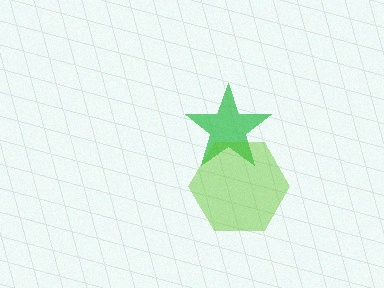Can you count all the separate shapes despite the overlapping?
Yes, there are 2 separate shapes.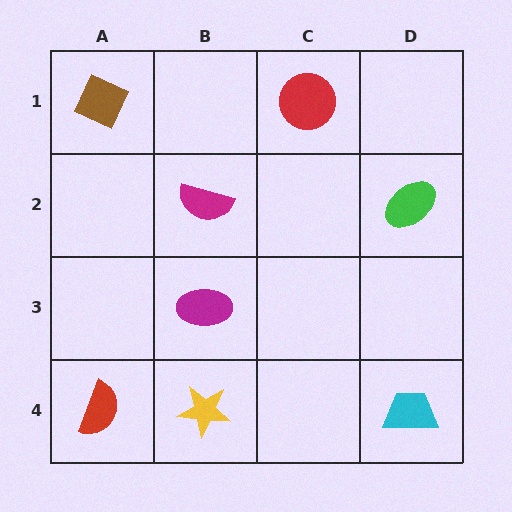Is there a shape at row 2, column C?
No, that cell is empty.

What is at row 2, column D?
A green ellipse.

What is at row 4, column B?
A yellow star.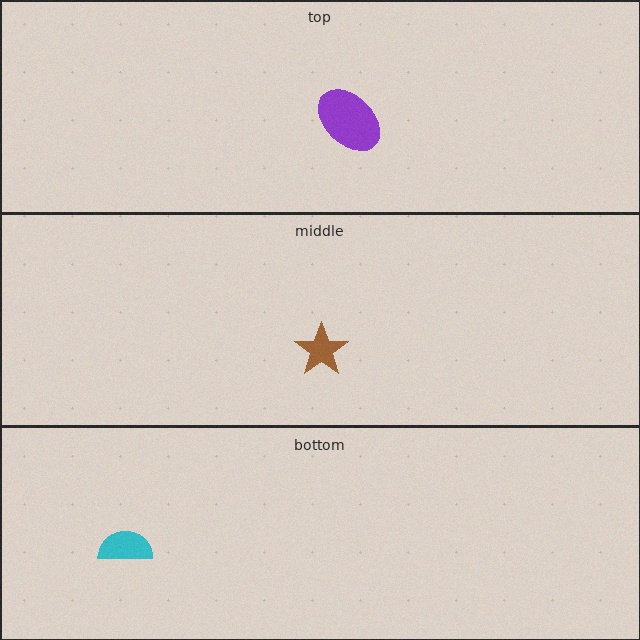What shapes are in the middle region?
The brown star.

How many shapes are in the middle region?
1.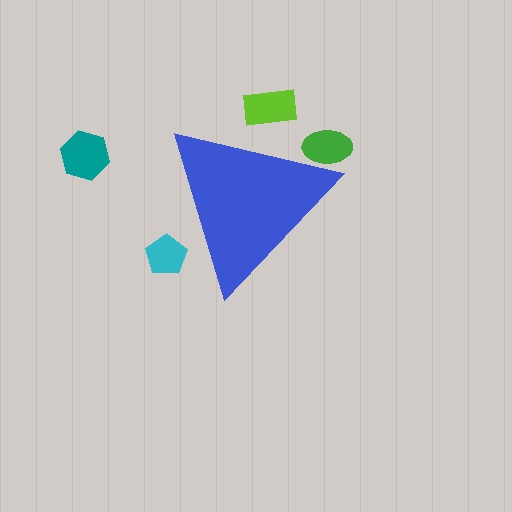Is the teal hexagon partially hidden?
No, the teal hexagon is fully visible.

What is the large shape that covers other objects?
A blue triangle.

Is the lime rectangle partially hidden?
Yes, the lime rectangle is partially hidden behind the blue triangle.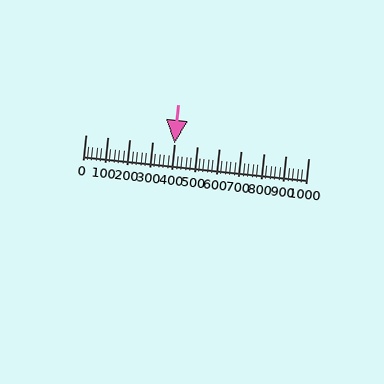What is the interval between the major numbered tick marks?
The major tick marks are spaced 100 units apart.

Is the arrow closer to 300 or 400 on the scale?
The arrow is closer to 400.